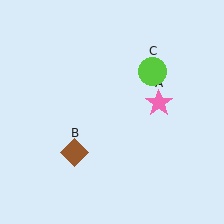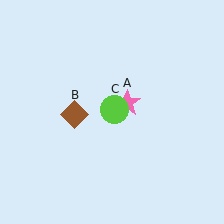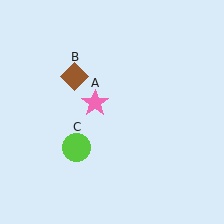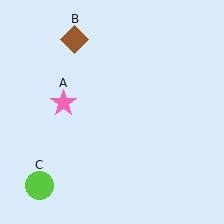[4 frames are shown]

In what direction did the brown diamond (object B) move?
The brown diamond (object B) moved up.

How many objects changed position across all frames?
3 objects changed position: pink star (object A), brown diamond (object B), lime circle (object C).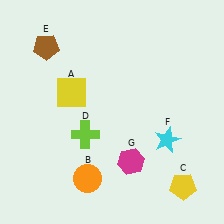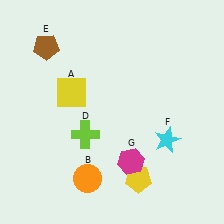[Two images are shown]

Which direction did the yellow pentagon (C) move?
The yellow pentagon (C) moved left.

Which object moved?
The yellow pentagon (C) moved left.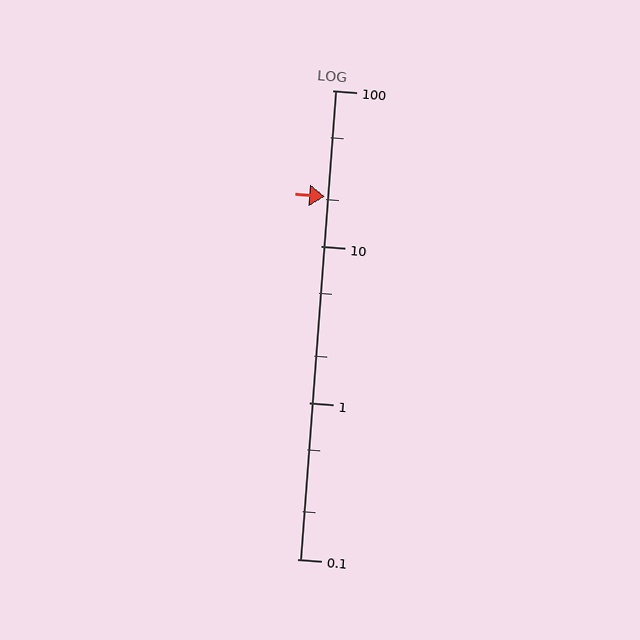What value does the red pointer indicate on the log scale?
The pointer indicates approximately 21.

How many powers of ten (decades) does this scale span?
The scale spans 3 decades, from 0.1 to 100.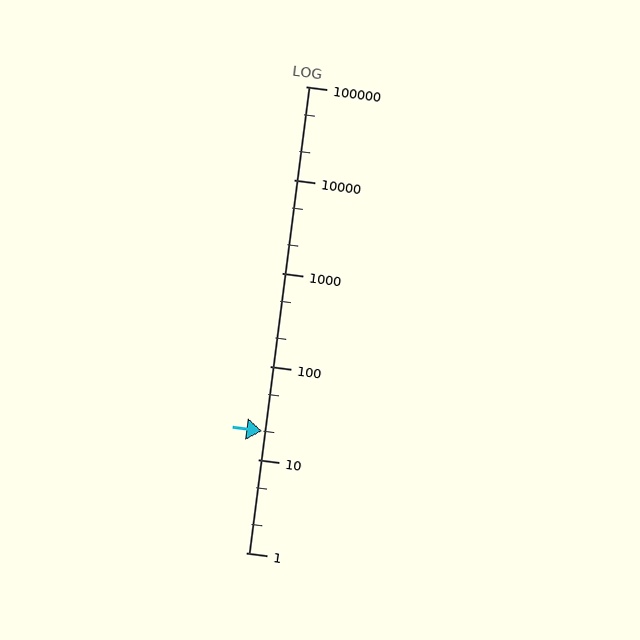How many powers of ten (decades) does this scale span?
The scale spans 5 decades, from 1 to 100000.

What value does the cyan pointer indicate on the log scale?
The pointer indicates approximately 20.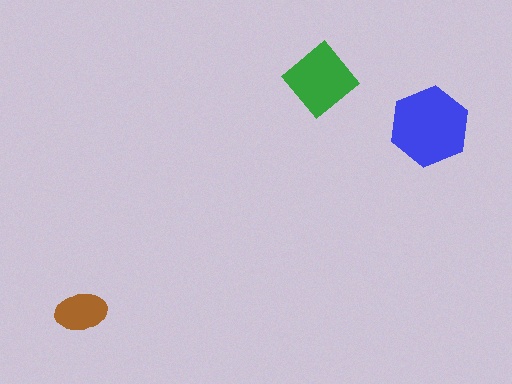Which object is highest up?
The green diamond is topmost.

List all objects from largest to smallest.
The blue hexagon, the green diamond, the brown ellipse.